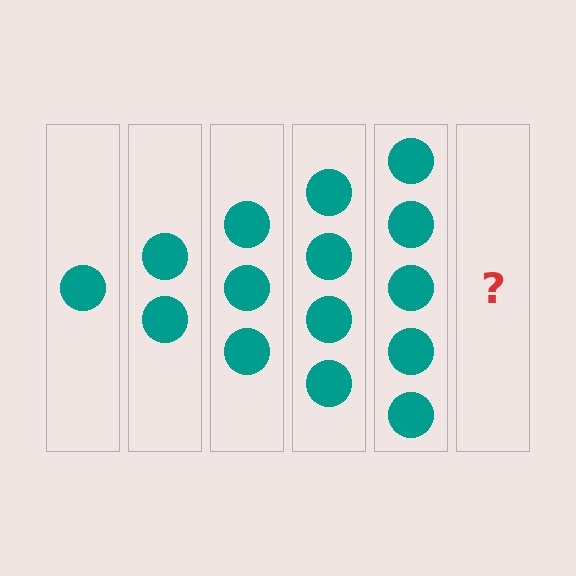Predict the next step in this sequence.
The next step is 6 circles.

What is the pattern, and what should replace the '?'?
The pattern is that each step adds one more circle. The '?' should be 6 circles.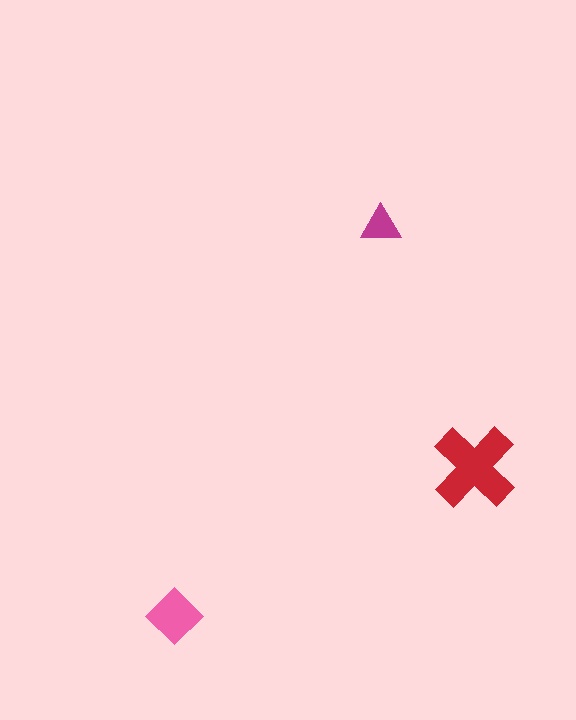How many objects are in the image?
There are 3 objects in the image.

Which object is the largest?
The red cross.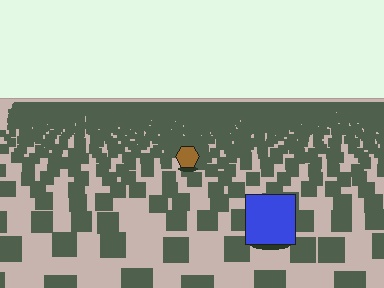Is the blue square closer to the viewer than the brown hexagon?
Yes. The blue square is closer — you can tell from the texture gradient: the ground texture is coarser near it.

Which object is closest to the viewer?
The blue square is closest. The texture marks near it are larger and more spread out.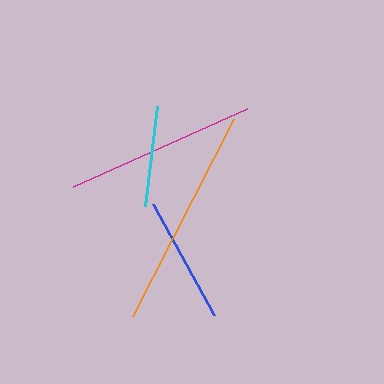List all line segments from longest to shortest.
From longest to shortest: orange, magenta, blue, cyan.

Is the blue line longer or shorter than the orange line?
The orange line is longer than the blue line.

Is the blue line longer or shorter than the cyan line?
The blue line is longer than the cyan line.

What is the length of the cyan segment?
The cyan segment is approximately 100 pixels long.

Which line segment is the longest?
The orange line is the longest at approximately 221 pixels.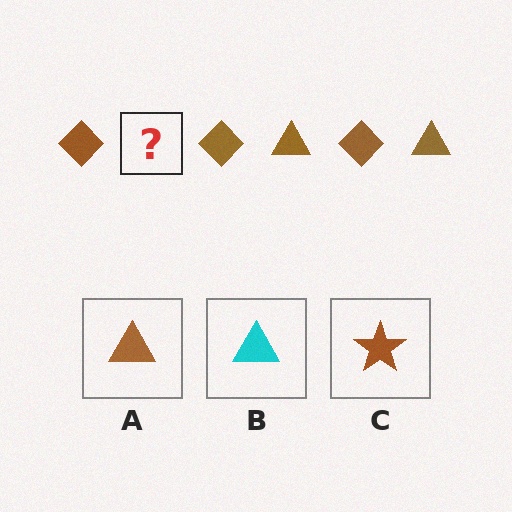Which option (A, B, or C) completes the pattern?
A.